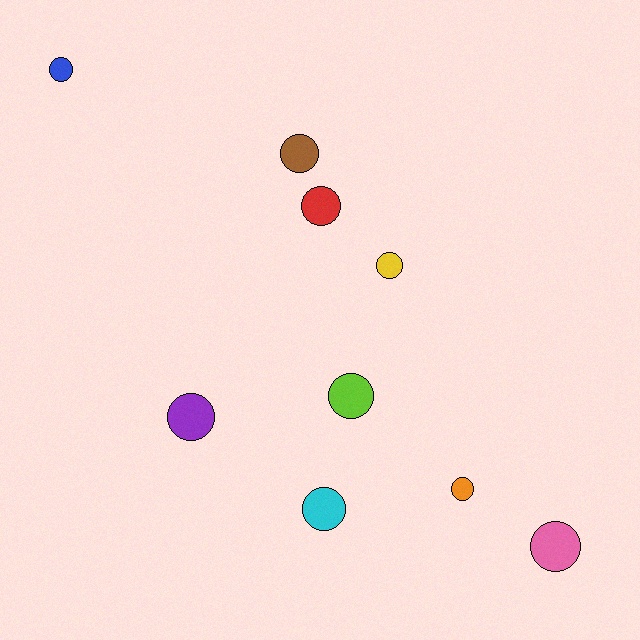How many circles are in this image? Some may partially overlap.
There are 9 circles.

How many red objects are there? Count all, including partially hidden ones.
There is 1 red object.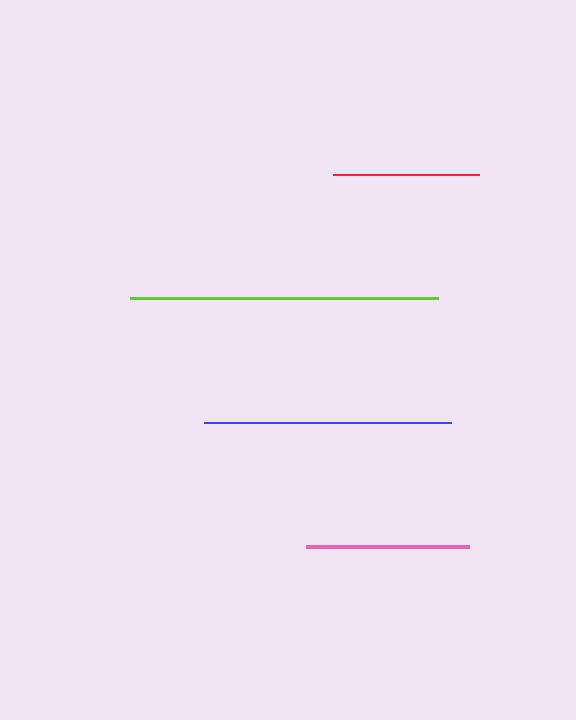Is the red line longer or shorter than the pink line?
The pink line is longer than the red line.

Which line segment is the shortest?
The red line is the shortest at approximately 146 pixels.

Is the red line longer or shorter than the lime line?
The lime line is longer than the red line.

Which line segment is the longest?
The lime line is the longest at approximately 309 pixels.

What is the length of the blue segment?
The blue segment is approximately 248 pixels long.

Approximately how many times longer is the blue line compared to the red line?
The blue line is approximately 1.7 times the length of the red line.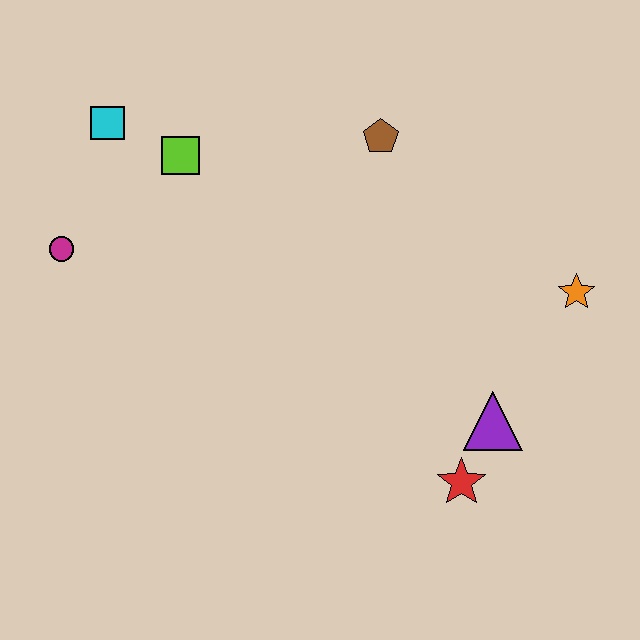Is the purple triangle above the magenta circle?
No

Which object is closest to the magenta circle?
The cyan square is closest to the magenta circle.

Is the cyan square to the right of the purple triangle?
No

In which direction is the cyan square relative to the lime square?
The cyan square is to the left of the lime square.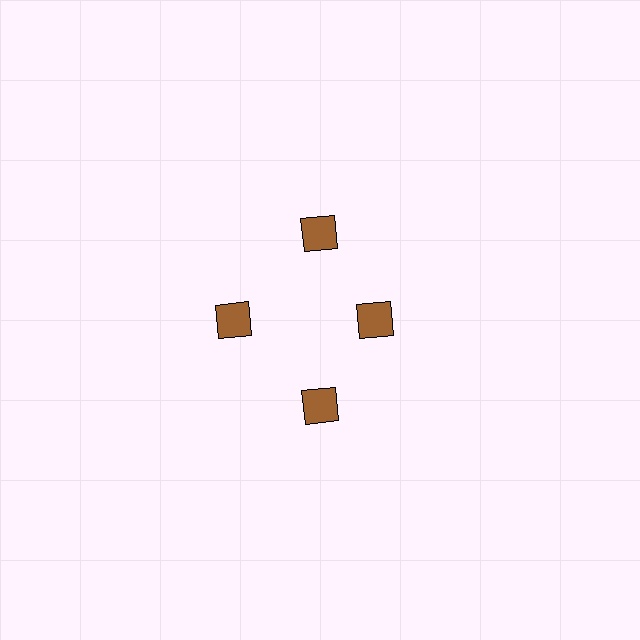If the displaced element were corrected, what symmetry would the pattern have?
It would have 4-fold rotational symmetry — the pattern would map onto itself every 90 degrees.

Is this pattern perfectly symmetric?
No. The 4 brown squares are arranged in a ring, but one element near the 3 o'clock position is pulled inward toward the center, breaking the 4-fold rotational symmetry.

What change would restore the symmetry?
The symmetry would be restored by moving it outward, back onto the ring so that all 4 squares sit at equal angles and equal distance from the center.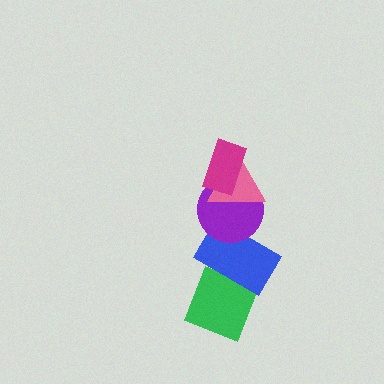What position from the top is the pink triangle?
The pink triangle is 2nd from the top.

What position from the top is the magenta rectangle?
The magenta rectangle is 1st from the top.